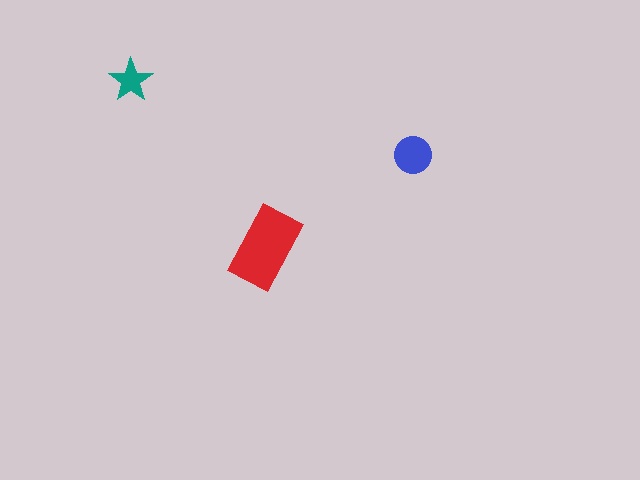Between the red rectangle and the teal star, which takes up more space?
The red rectangle.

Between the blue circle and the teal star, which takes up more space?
The blue circle.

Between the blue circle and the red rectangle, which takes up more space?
The red rectangle.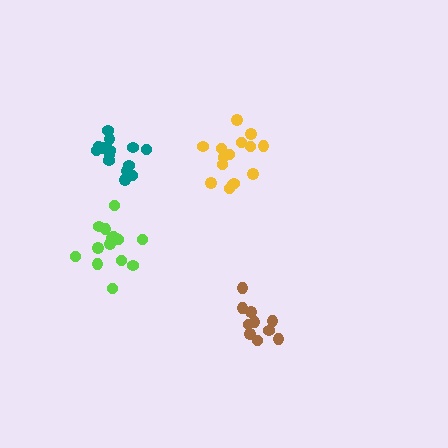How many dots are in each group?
Group 1: 15 dots, Group 2: 15 dots, Group 3: 14 dots, Group 4: 10 dots (54 total).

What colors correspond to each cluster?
The clusters are colored: yellow, lime, teal, brown.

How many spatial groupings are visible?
There are 4 spatial groupings.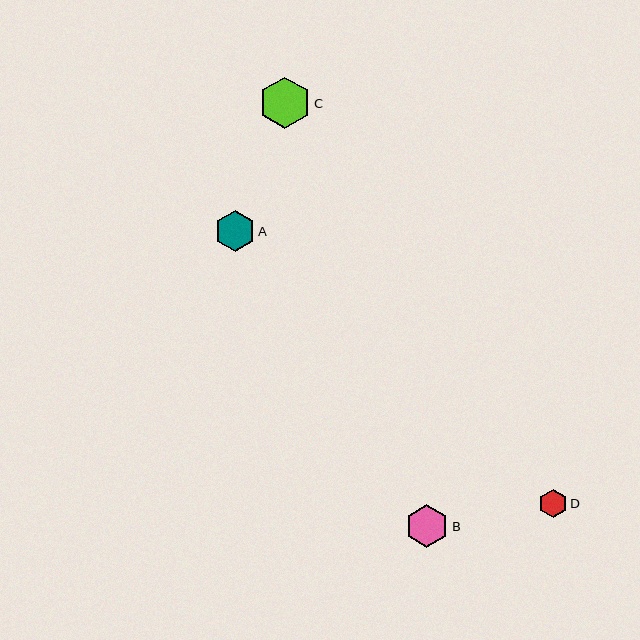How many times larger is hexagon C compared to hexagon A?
Hexagon C is approximately 1.3 times the size of hexagon A.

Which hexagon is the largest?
Hexagon C is the largest with a size of approximately 51 pixels.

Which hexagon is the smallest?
Hexagon D is the smallest with a size of approximately 28 pixels.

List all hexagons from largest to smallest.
From largest to smallest: C, B, A, D.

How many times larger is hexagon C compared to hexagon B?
Hexagon C is approximately 1.2 times the size of hexagon B.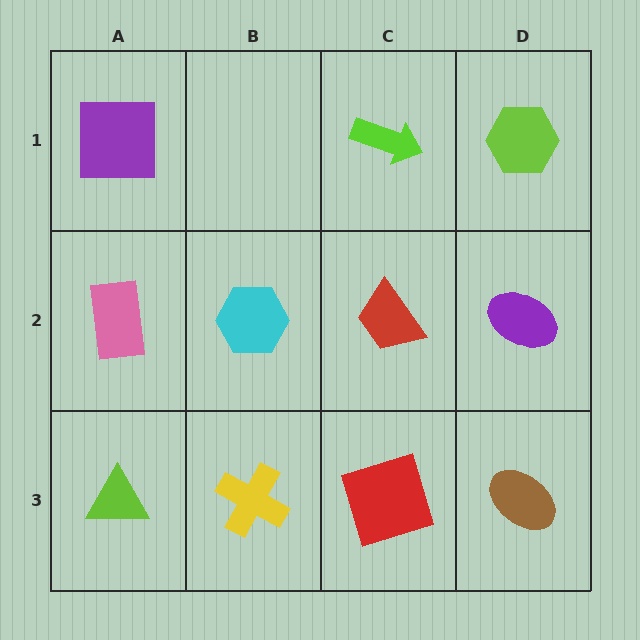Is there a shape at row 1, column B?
No, that cell is empty.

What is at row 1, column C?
A lime arrow.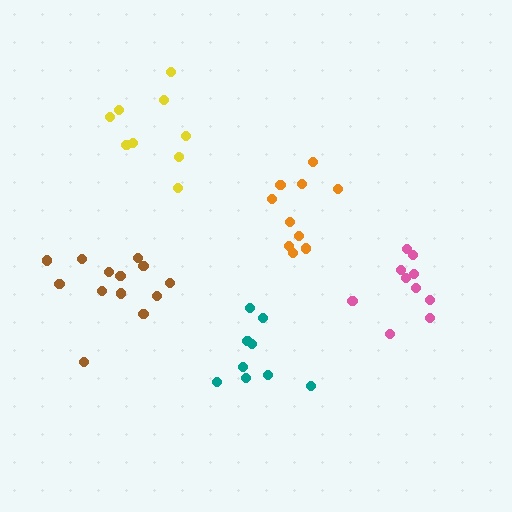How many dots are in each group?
Group 1: 13 dots, Group 2: 10 dots, Group 3: 9 dots, Group 4: 9 dots, Group 5: 10 dots (51 total).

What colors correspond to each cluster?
The clusters are colored: brown, orange, yellow, teal, pink.